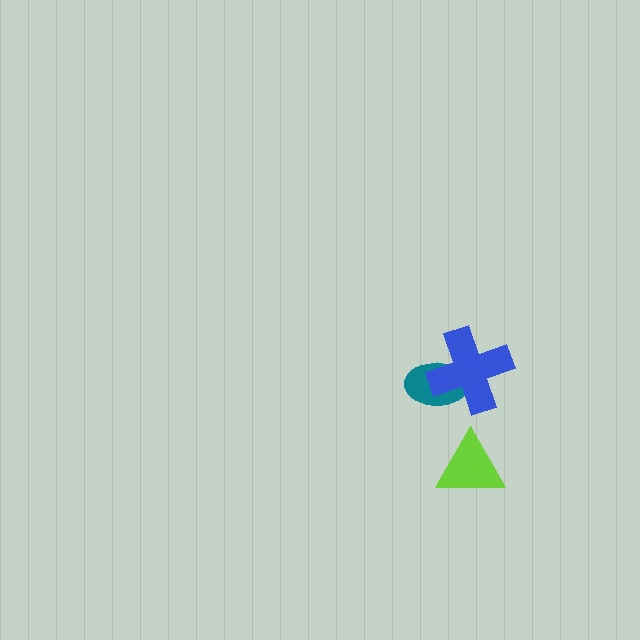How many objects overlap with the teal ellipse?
1 object overlaps with the teal ellipse.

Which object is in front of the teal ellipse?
The blue cross is in front of the teal ellipse.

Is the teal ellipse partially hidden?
Yes, it is partially covered by another shape.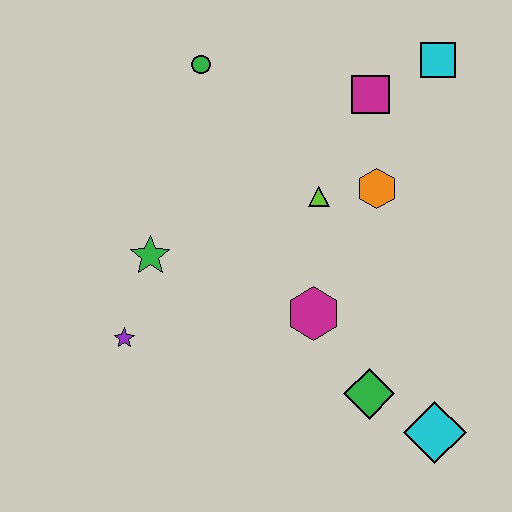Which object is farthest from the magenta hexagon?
The cyan square is farthest from the magenta hexagon.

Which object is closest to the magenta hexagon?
The green diamond is closest to the magenta hexagon.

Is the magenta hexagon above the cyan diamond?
Yes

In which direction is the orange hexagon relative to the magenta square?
The orange hexagon is below the magenta square.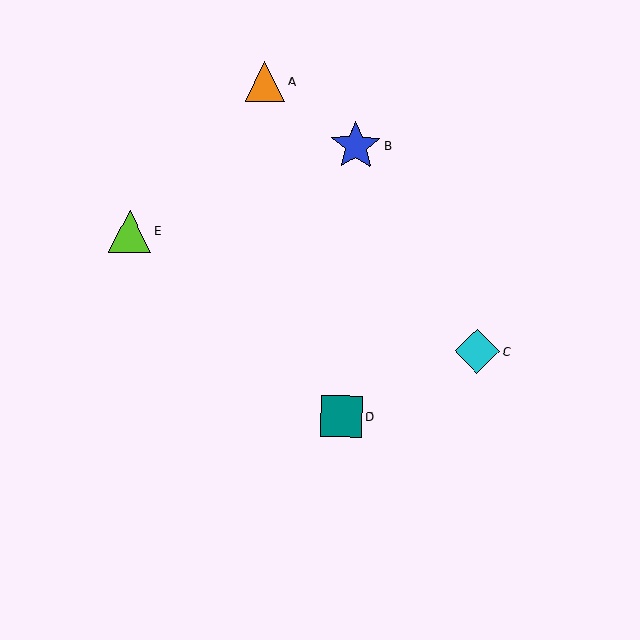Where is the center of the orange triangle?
The center of the orange triangle is at (265, 81).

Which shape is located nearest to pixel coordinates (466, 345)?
The cyan diamond (labeled C) at (477, 351) is nearest to that location.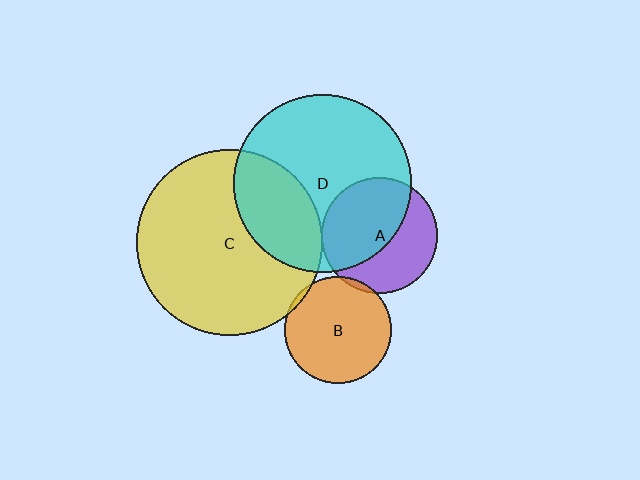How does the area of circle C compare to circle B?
Approximately 3.0 times.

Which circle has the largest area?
Circle C (yellow).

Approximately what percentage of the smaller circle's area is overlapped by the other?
Approximately 5%.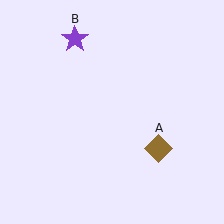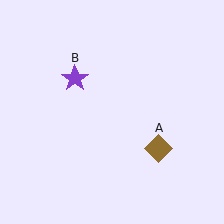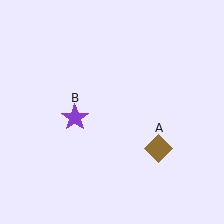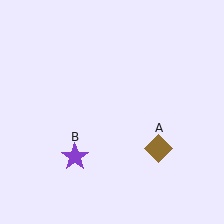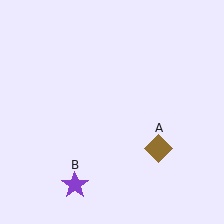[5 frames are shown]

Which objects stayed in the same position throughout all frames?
Brown diamond (object A) remained stationary.